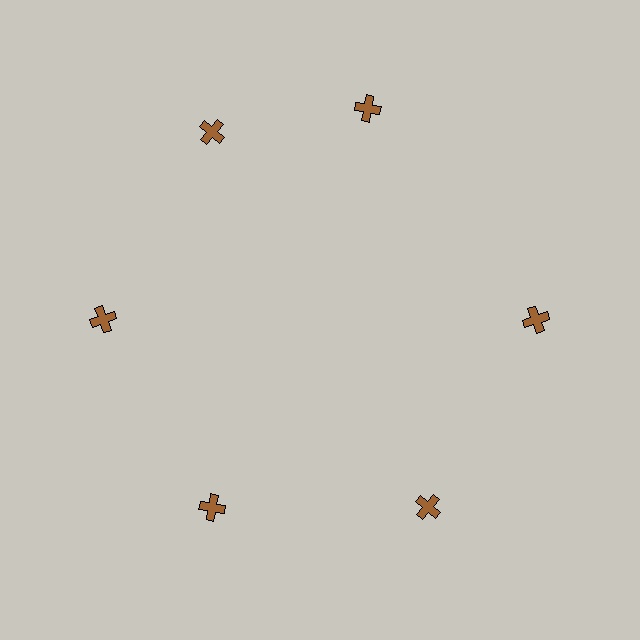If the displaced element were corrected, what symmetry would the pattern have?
It would have 6-fold rotational symmetry — the pattern would map onto itself every 60 degrees.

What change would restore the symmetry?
The symmetry would be restored by rotating it back into even spacing with its neighbors so that all 6 crosses sit at equal angles and equal distance from the center.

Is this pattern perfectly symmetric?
No. The 6 brown crosses are arranged in a ring, but one element near the 1 o'clock position is rotated out of alignment along the ring, breaking the 6-fold rotational symmetry.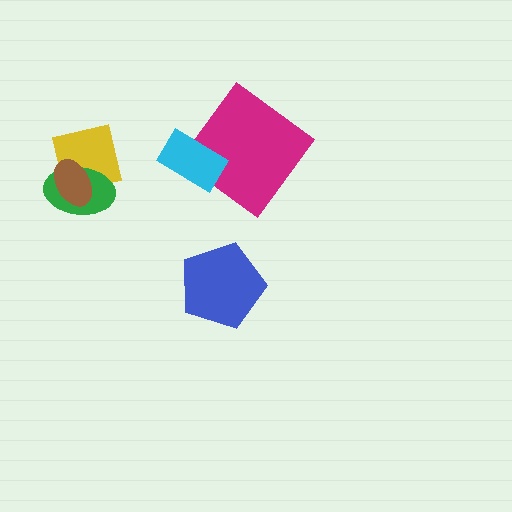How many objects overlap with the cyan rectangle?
1 object overlaps with the cyan rectangle.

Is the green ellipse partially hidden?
Yes, it is partially covered by another shape.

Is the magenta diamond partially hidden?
Yes, it is partially covered by another shape.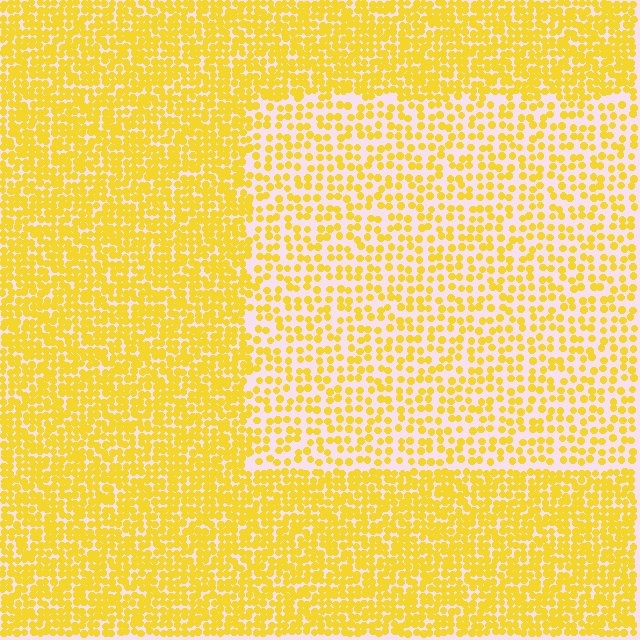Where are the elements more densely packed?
The elements are more densely packed outside the rectangle boundary.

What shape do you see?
I see a rectangle.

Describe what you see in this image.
The image contains small yellow elements arranged at two different densities. A rectangle-shaped region is visible where the elements are less densely packed than the surrounding area.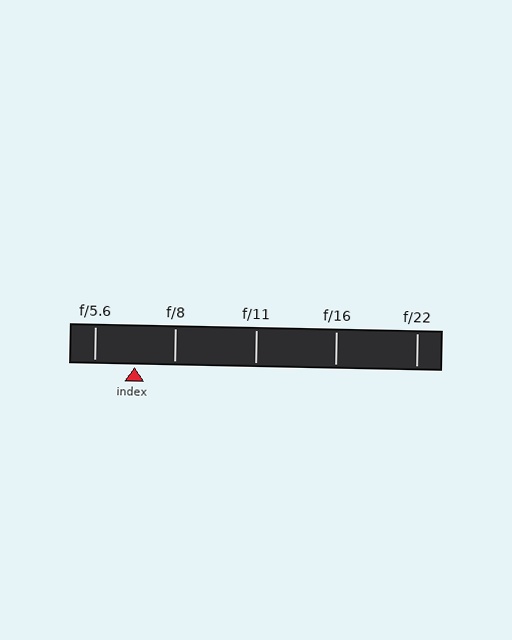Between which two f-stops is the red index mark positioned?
The index mark is between f/5.6 and f/8.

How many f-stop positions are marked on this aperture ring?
There are 5 f-stop positions marked.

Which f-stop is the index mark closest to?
The index mark is closest to f/8.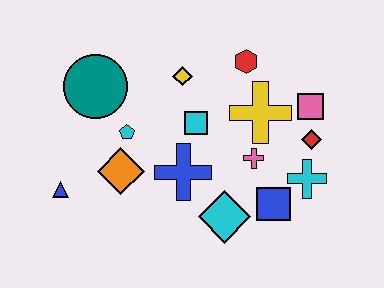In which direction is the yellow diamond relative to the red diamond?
The yellow diamond is to the left of the red diamond.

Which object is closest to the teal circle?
The cyan pentagon is closest to the teal circle.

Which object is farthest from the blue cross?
The pink square is farthest from the blue cross.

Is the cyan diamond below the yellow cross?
Yes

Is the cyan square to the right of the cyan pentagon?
Yes